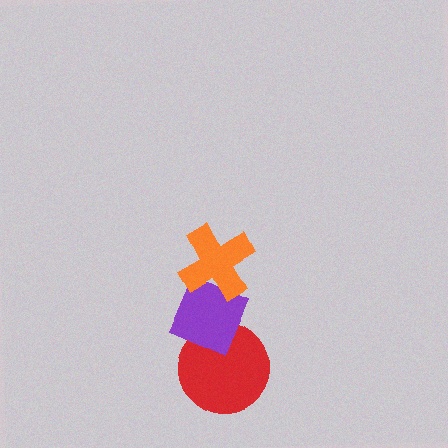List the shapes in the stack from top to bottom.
From top to bottom: the orange cross, the purple diamond, the red circle.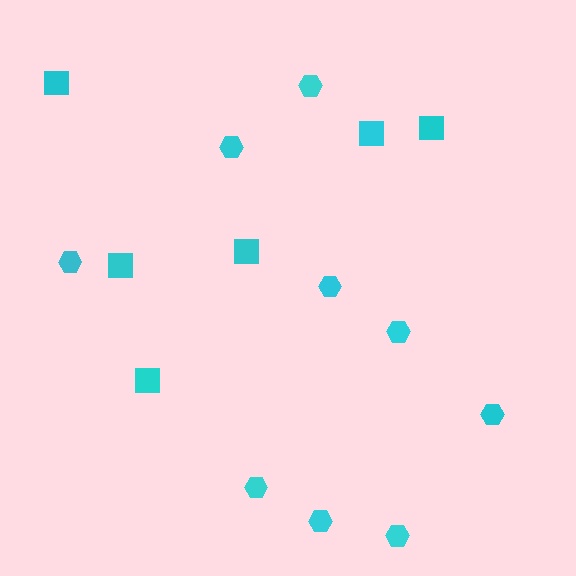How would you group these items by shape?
There are 2 groups: one group of squares (6) and one group of hexagons (9).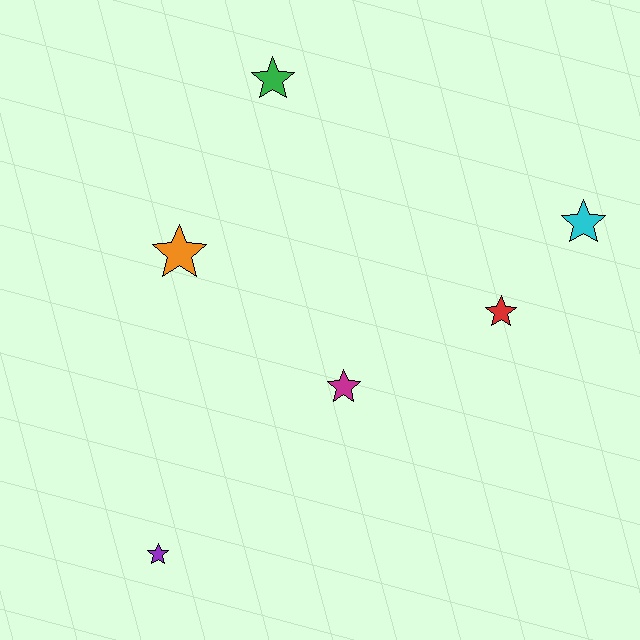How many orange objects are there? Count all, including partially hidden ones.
There is 1 orange object.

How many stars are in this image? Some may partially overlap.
There are 6 stars.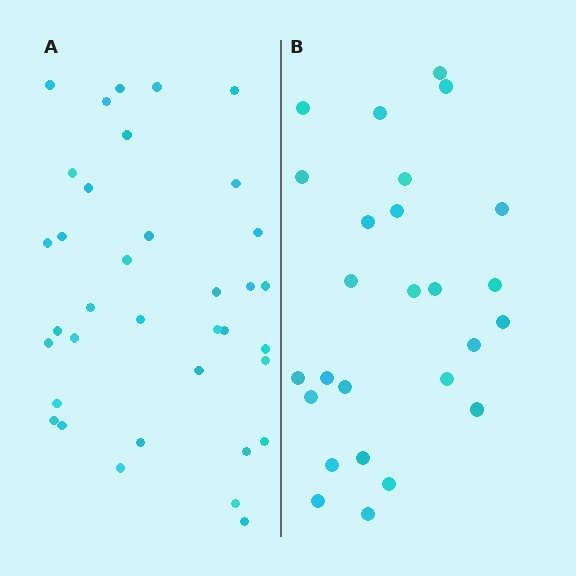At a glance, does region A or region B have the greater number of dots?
Region A (the left region) has more dots.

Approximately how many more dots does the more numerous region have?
Region A has roughly 10 or so more dots than region B.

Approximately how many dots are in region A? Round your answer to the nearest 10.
About 40 dots. (The exact count is 36, which rounds to 40.)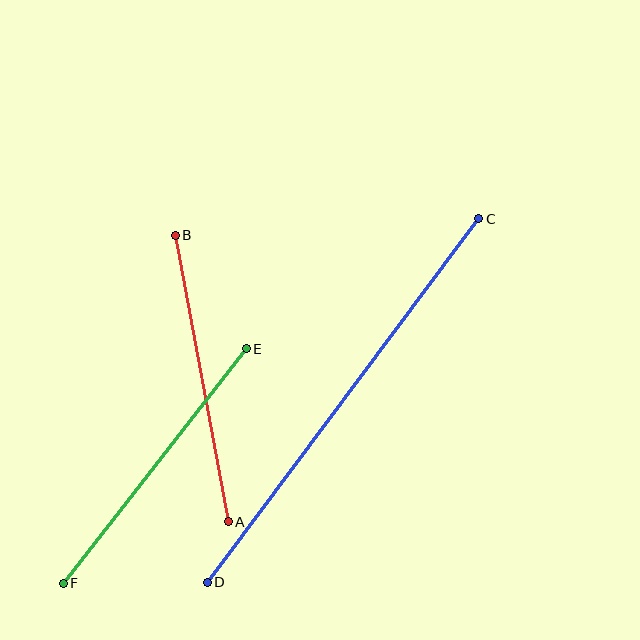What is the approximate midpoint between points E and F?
The midpoint is at approximately (155, 466) pixels.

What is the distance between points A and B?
The distance is approximately 292 pixels.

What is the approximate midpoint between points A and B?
The midpoint is at approximately (202, 378) pixels.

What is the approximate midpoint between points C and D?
The midpoint is at approximately (343, 401) pixels.